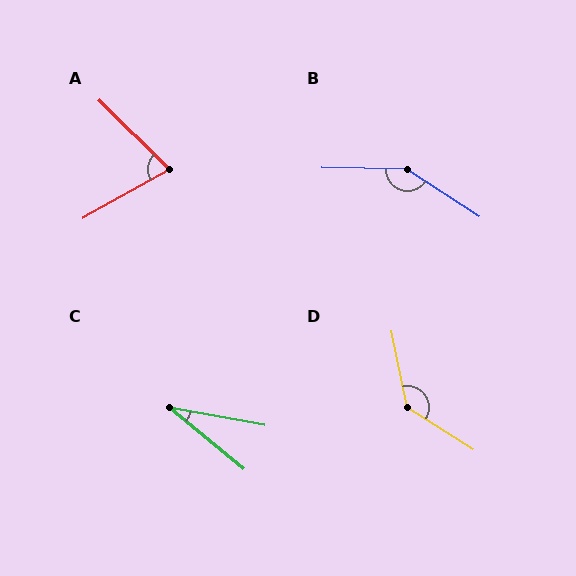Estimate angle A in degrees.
Approximately 74 degrees.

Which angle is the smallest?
C, at approximately 29 degrees.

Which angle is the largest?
B, at approximately 148 degrees.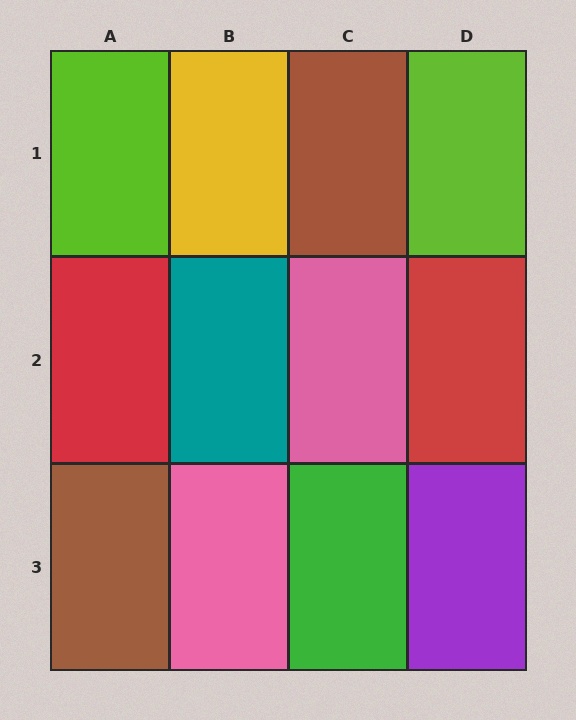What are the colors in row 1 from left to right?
Lime, yellow, brown, lime.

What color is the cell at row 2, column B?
Teal.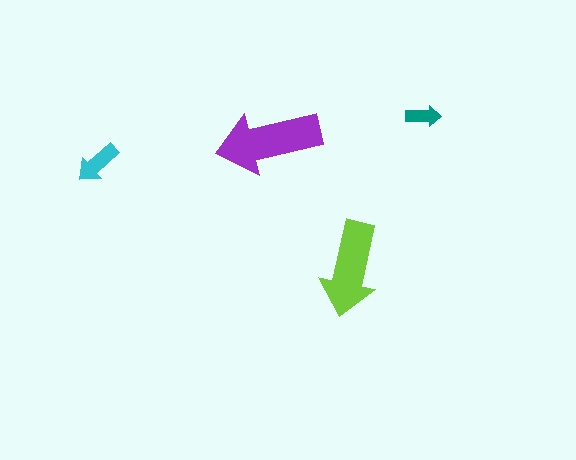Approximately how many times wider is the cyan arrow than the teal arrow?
About 1.5 times wider.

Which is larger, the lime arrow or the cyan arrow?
The lime one.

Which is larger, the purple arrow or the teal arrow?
The purple one.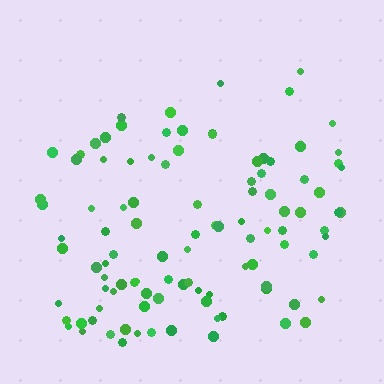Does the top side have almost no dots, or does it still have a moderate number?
Still a moderate number, just noticeably fewer than the bottom.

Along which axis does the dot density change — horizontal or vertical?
Vertical.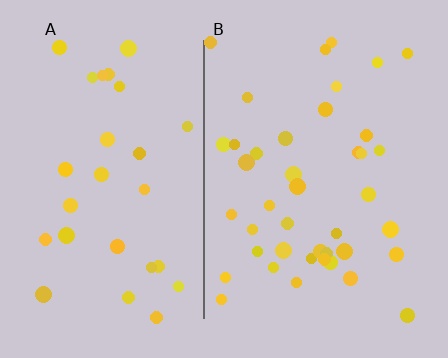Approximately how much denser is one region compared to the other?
Approximately 1.4× — region B over region A.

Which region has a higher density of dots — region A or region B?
B (the right).